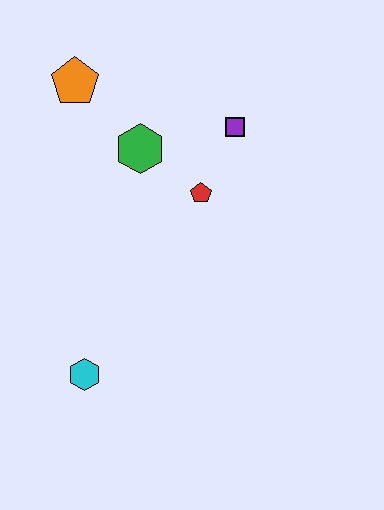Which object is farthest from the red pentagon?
The cyan hexagon is farthest from the red pentagon.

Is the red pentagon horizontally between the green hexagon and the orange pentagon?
No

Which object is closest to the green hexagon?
The red pentagon is closest to the green hexagon.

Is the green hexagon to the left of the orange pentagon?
No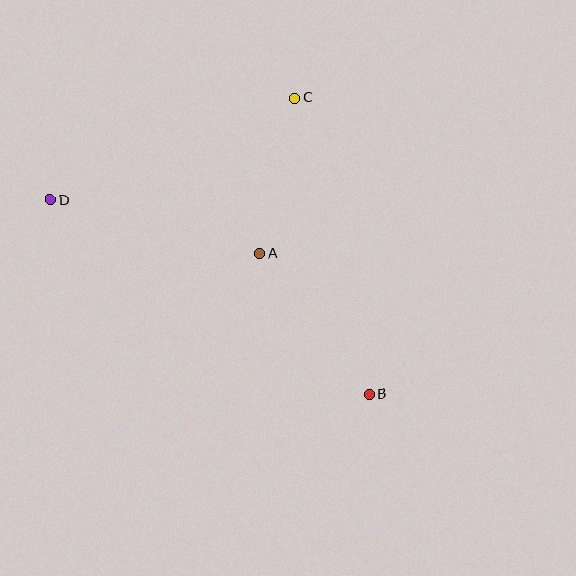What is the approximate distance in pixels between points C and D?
The distance between C and D is approximately 265 pixels.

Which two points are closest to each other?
Points A and C are closest to each other.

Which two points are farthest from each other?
Points B and D are farthest from each other.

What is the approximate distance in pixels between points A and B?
The distance between A and B is approximately 178 pixels.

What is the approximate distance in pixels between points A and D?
The distance between A and D is approximately 216 pixels.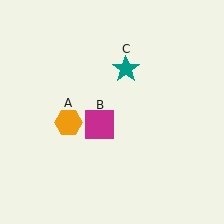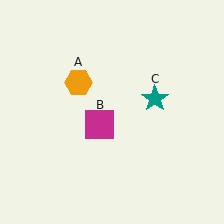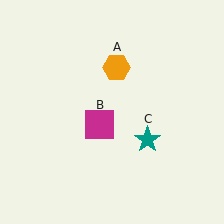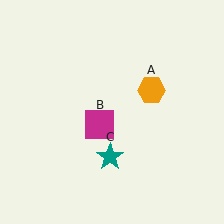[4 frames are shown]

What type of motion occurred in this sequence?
The orange hexagon (object A), teal star (object C) rotated clockwise around the center of the scene.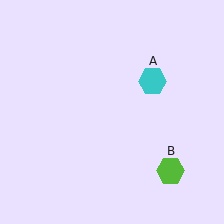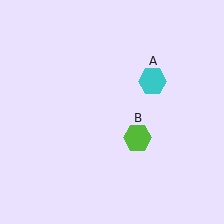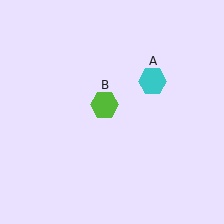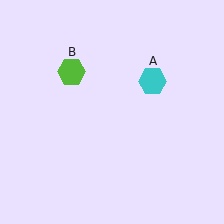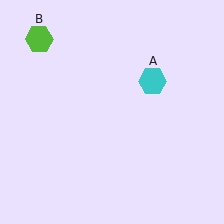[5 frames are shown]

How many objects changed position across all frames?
1 object changed position: lime hexagon (object B).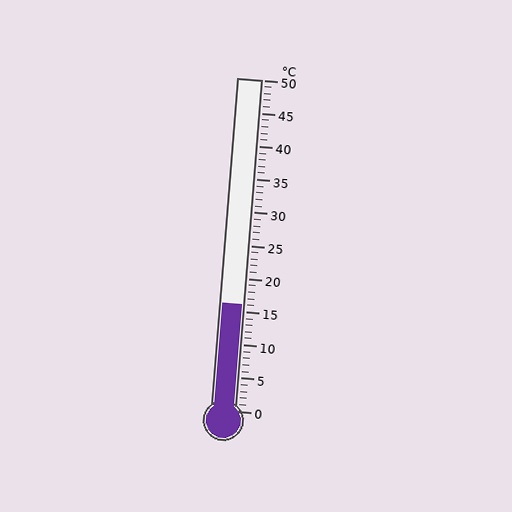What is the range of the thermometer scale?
The thermometer scale ranges from 0°C to 50°C.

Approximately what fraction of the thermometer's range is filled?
The thermometer is filled to approximately 30% of its range.